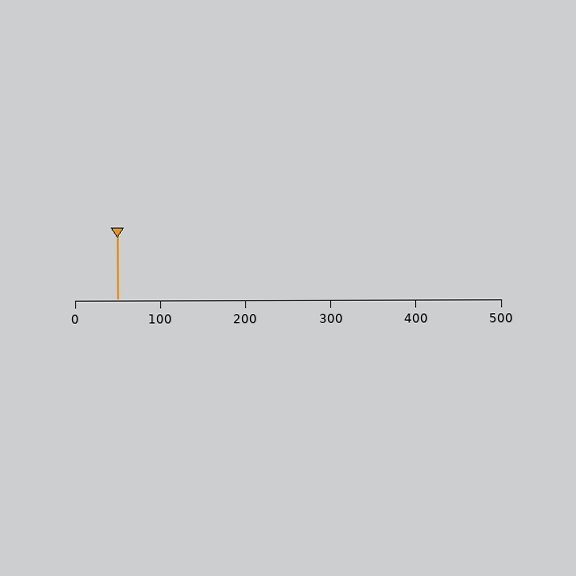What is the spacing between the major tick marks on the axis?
The major ticks are spaced 100 apart.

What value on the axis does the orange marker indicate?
The marker indicates approximately 50.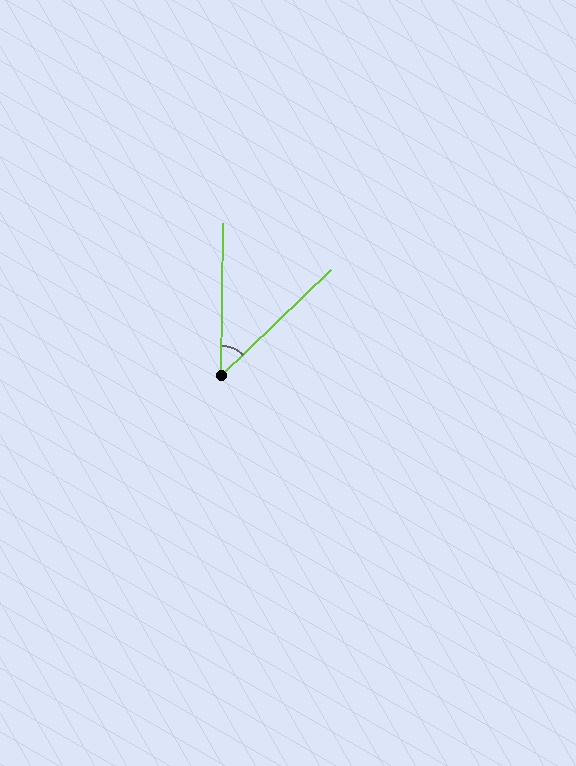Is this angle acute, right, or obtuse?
It is acute.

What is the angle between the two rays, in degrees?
Approximately 45 degrees.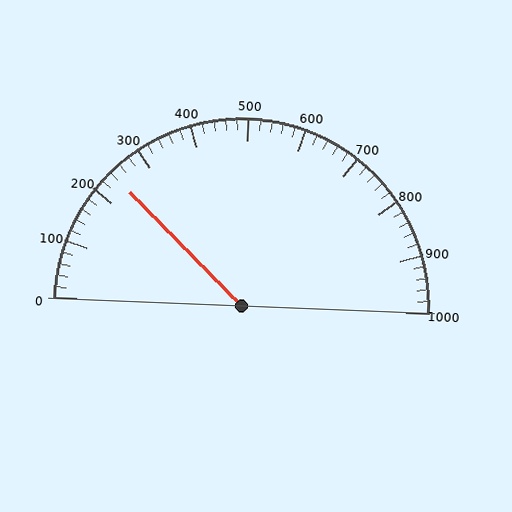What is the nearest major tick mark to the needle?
The nearest major tick mark is 200.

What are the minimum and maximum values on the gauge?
The gauge ranges from 0 to 1000.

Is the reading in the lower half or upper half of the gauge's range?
The reading is in the lower half of the range (0 to 1000).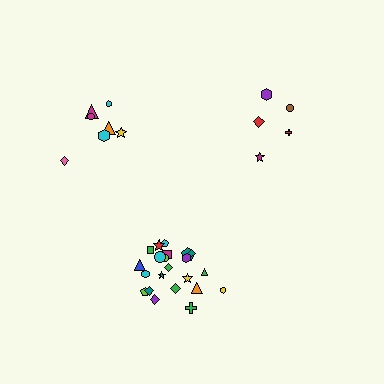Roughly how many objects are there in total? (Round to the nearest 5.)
Roughly 35 objects in total.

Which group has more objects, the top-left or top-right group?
The top-left group.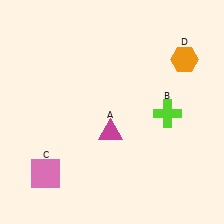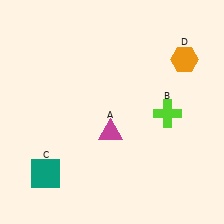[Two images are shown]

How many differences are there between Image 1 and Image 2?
There is 1 difference between the two images.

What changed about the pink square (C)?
In Image 1, C is pink. In Image 2, it changed to teal.